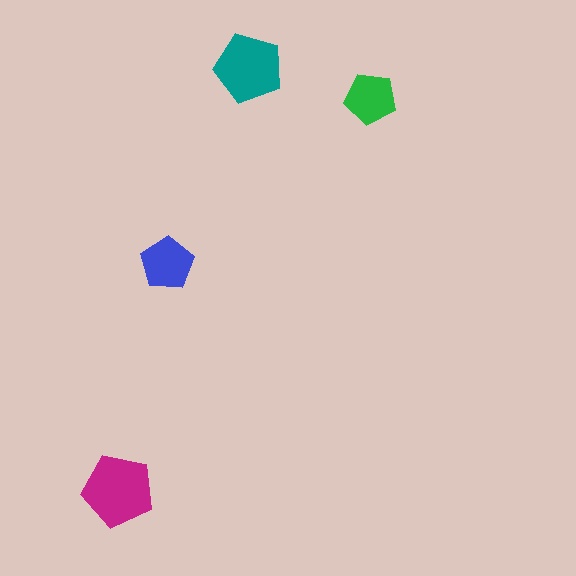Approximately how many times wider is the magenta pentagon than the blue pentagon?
About 1.5 times wider.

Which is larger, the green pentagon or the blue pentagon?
The blue one.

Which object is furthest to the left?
The magenta pentagon is leftmost.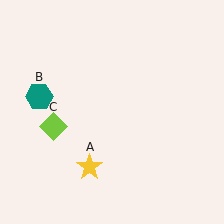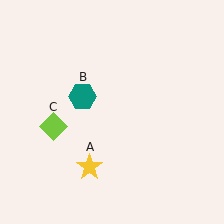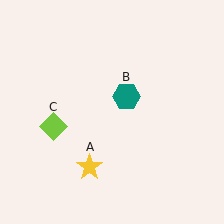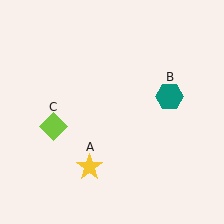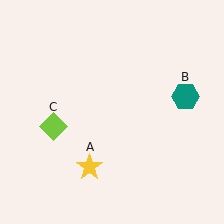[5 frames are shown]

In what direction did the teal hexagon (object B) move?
The teal hexagon (object B) moved right.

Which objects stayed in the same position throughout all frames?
Yellow star (object A) and lime diamond (object C) remained stationary.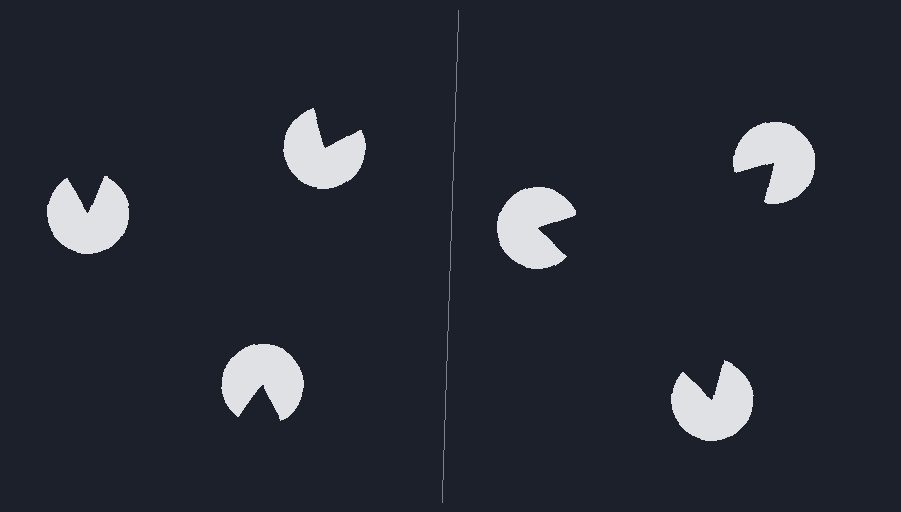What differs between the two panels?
The pac-man discs are positioned identically on both sides; only the wedge orientations differ. On the right they align to a triangle; on the left they are misaligned.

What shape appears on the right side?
An illusory triangle.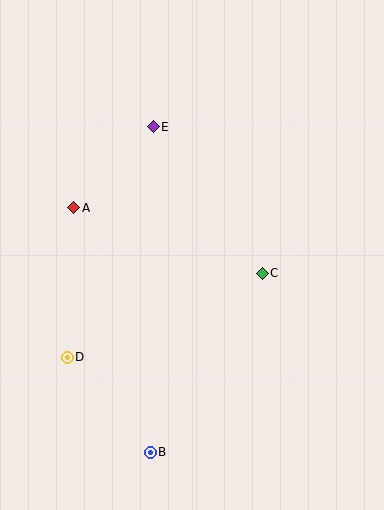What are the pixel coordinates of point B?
Point B is at (150, 452).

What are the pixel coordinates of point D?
Point D is at (67, 357).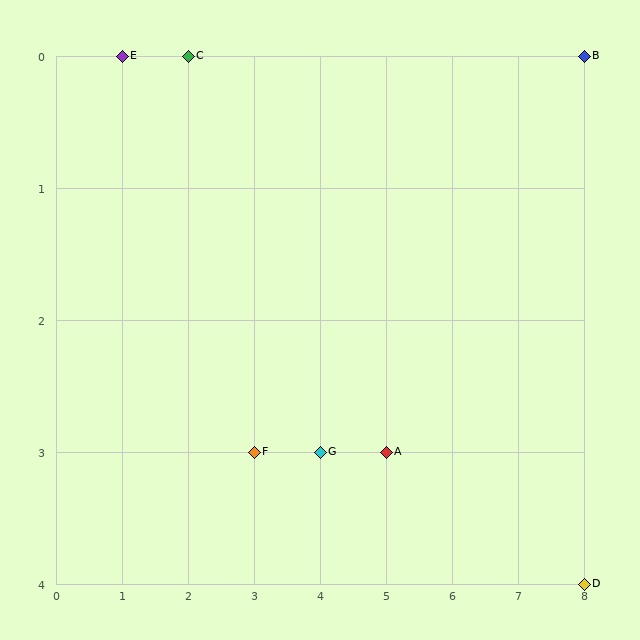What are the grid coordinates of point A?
Point A is at grid coordinates (5, 3).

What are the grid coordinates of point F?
Point F is at grid coordinates (3, 3).